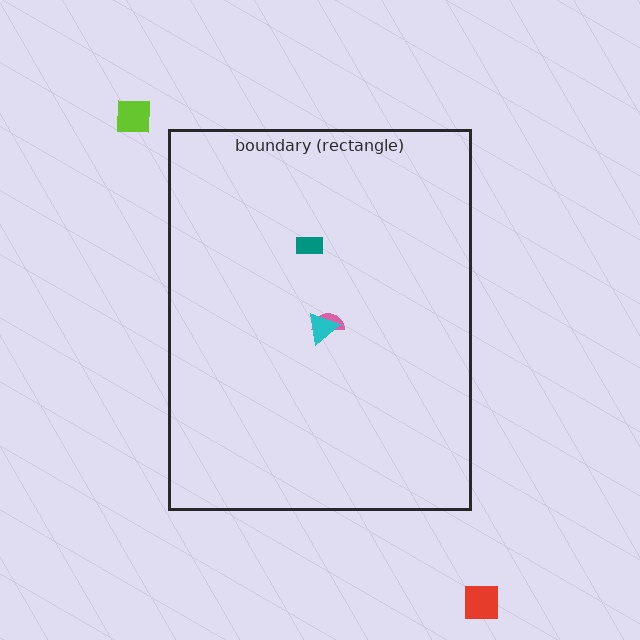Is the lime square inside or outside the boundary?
Outside.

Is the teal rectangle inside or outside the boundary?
Inside.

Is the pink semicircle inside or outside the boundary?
Inside.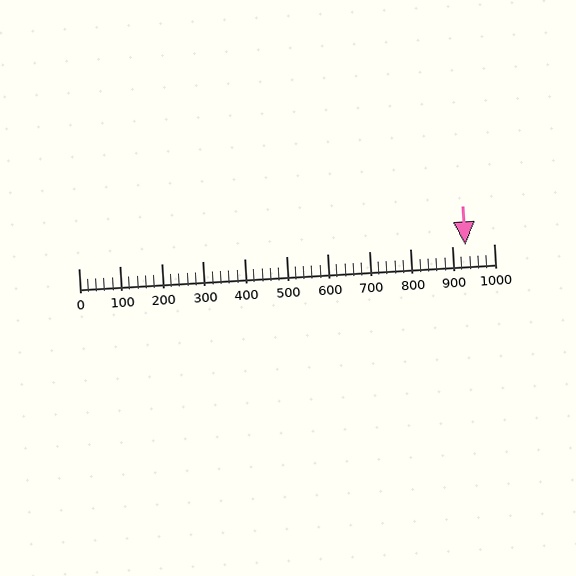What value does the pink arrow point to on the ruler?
The pink arrow points to approximately 930.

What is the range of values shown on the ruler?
The ruler shows values from 0 to 1000.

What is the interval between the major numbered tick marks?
The major tick marks are spaced 100 units apart.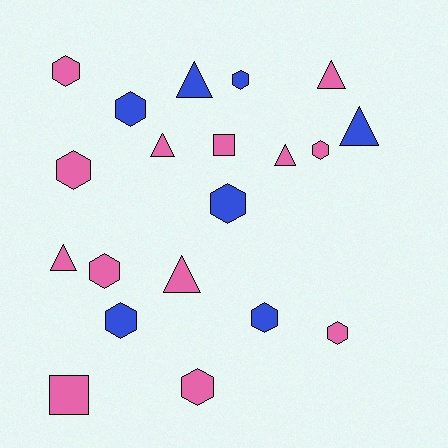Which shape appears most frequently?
Hexagon, with 11 objects.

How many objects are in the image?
There are 20 objects.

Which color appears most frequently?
Pink, with 13 objects.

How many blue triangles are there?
There are 2 blue triangles.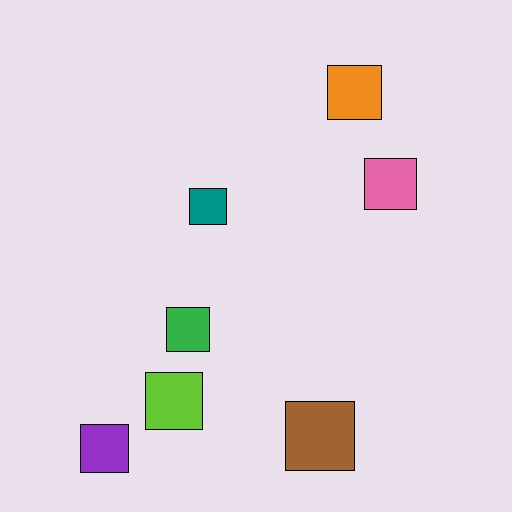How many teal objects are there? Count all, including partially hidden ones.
There is 1 teal object.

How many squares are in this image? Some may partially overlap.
There are 7 squares.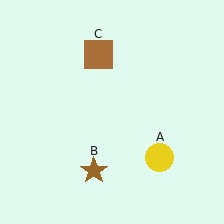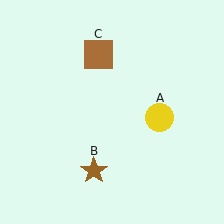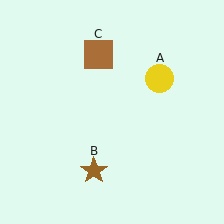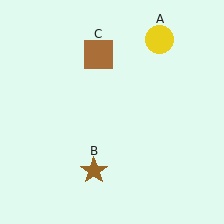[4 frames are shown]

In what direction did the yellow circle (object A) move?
The yellow circle (object A) moved up.